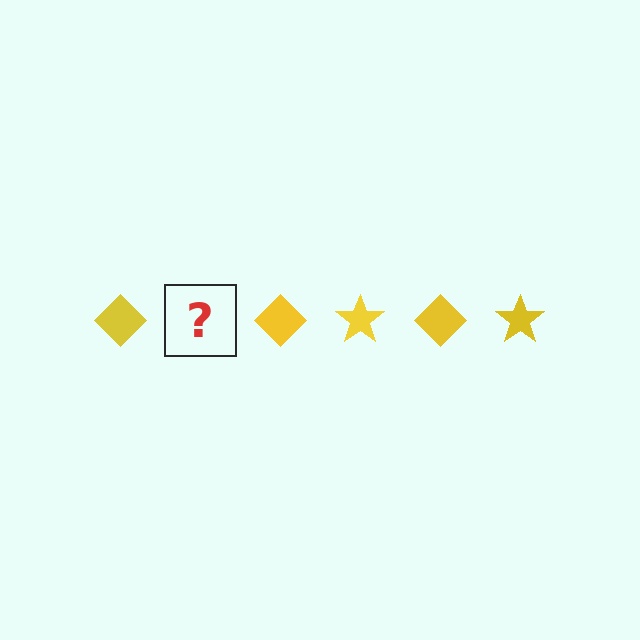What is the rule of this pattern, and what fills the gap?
The rule is that the pattern cycles through diamond, star shapes in yellow. The gap should be filled with a yellow star.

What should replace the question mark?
The question mark should be replaced with a yellow star.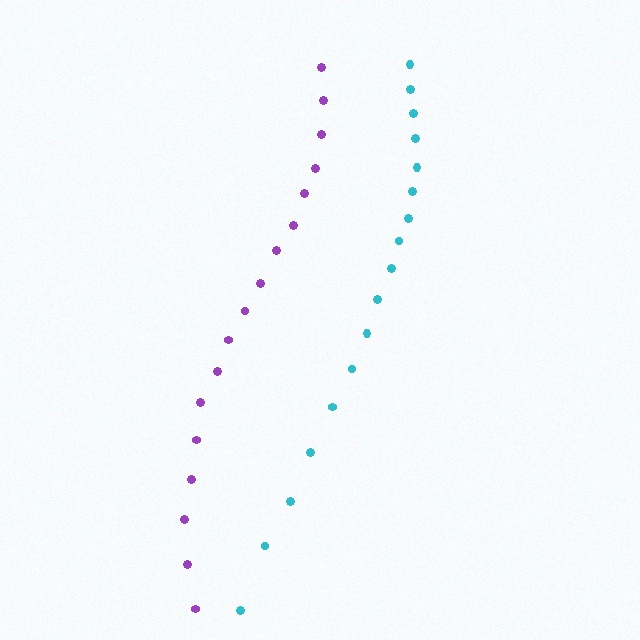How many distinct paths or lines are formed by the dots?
There are 2 distinct paths.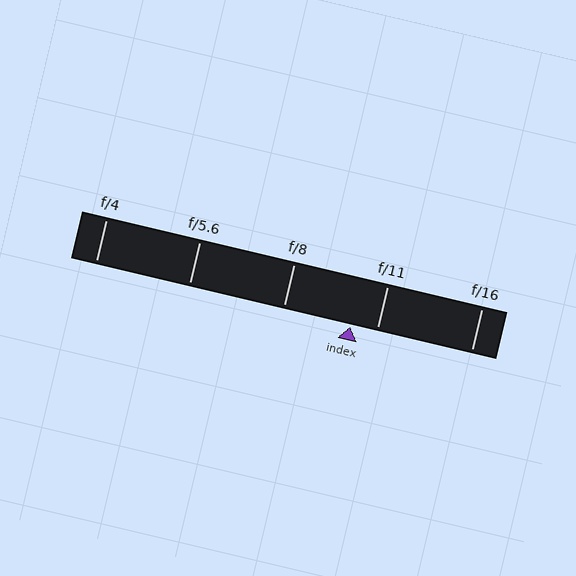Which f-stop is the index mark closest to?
The index mark is closest to f/11.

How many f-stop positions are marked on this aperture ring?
There are 5 f-stop positions marked.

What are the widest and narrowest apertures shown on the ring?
The widest aperture shown is f/4 and the narrowest is f/16.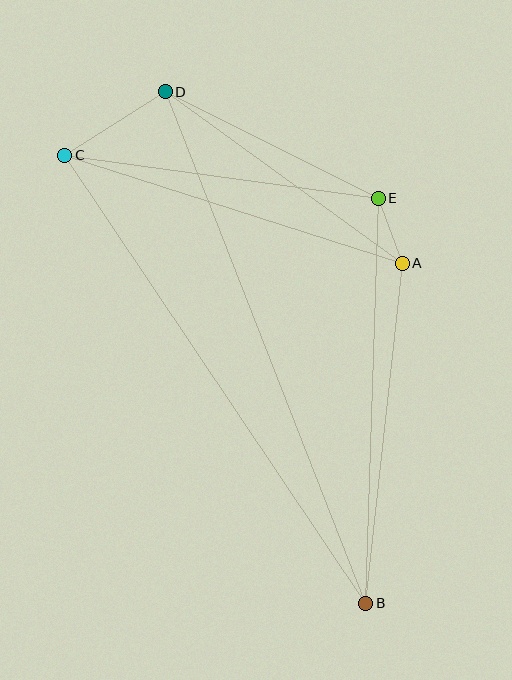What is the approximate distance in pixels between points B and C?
The distance between B and C is approximately 540 pixels.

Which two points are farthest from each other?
Points B and D are farthest from each other.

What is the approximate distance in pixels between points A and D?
The distance between A and D is approximately 293 pixels.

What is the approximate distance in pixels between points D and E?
The distance between D and E is approximately 238 pixels.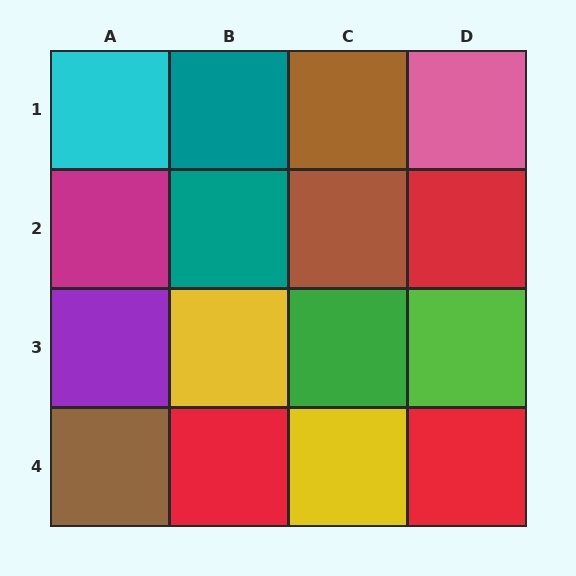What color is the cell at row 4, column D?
Red.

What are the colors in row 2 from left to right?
Magenta, teal, brown, red.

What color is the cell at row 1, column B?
Teal.